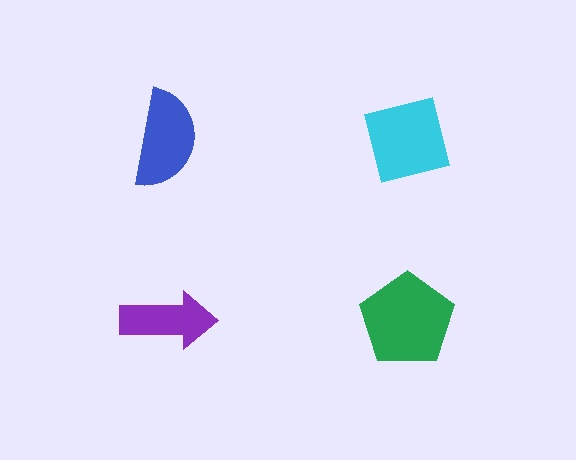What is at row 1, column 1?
A blue semicircle.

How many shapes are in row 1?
2 shapes.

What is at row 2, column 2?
A green pentagon.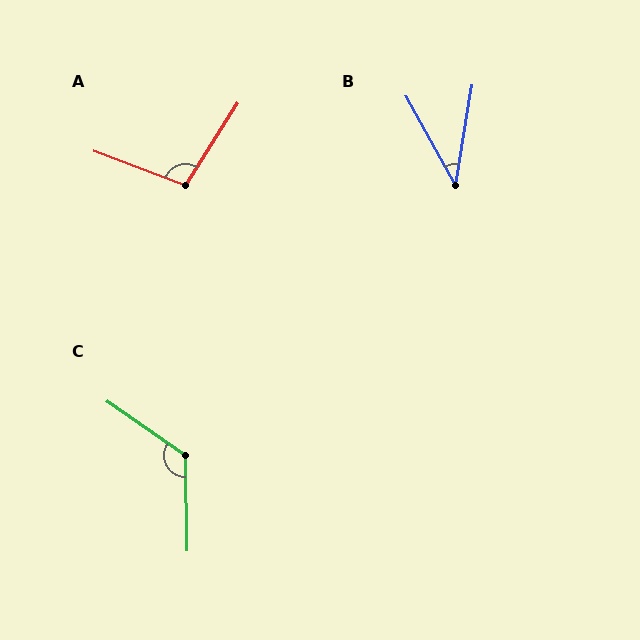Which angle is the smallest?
B, at approximately 38 degrees.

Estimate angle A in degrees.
Approximately 102 degrees.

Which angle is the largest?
C, at approximately 125 degrees.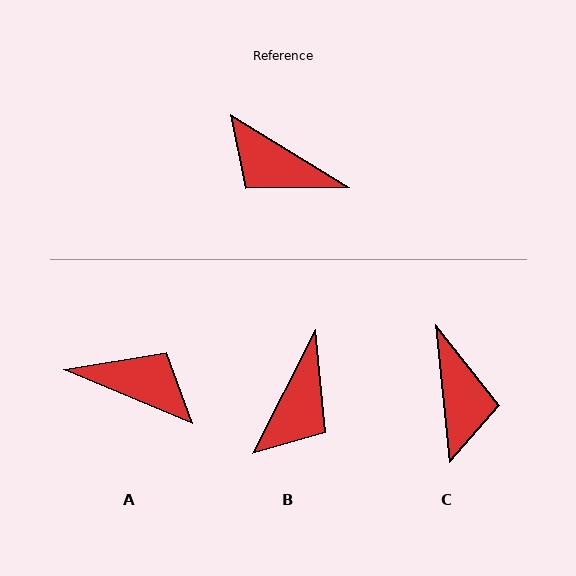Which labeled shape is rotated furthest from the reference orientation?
A, about 171 degrees away.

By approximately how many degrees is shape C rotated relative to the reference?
Approximately 127 degrees counter-clockwise.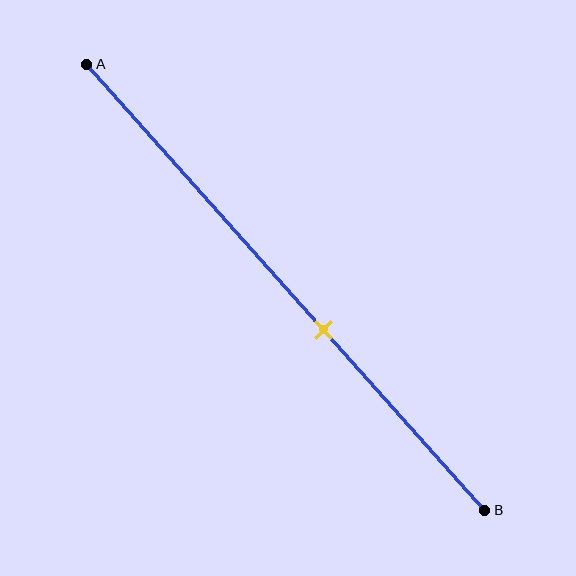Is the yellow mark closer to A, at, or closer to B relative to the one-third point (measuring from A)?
The yellow mark is closer to point B than the one-third point of segment AB.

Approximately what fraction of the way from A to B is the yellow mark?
The yellow mark is approximately 60% of the way from A to B.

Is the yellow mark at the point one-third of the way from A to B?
No, the mark is at about 60% from A, not at the 33% one-third point.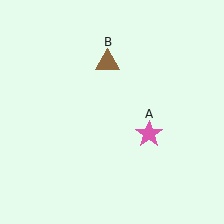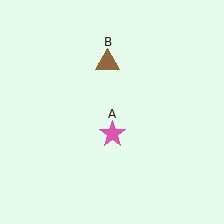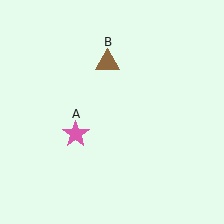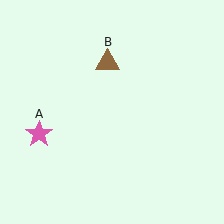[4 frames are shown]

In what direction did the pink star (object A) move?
The pink star (object A) moved left.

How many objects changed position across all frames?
1 object changed position: pink star (object A).